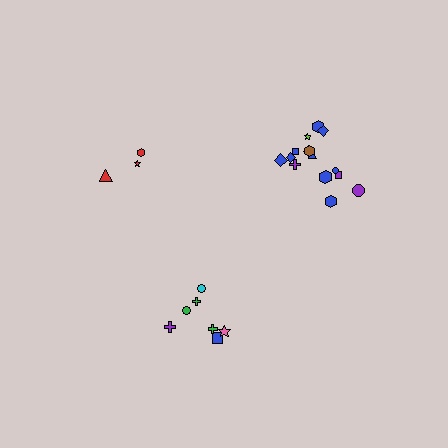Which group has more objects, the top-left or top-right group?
The top-right group.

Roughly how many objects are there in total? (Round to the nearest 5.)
Roughly 25 objects in total.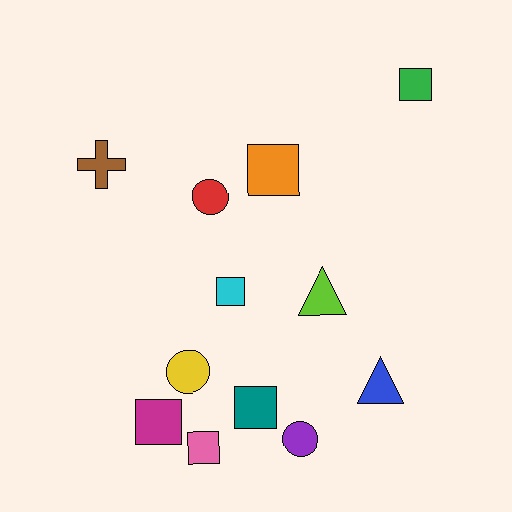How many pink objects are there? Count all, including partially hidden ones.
There is 1 pink object.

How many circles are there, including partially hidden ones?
There are 3 circles.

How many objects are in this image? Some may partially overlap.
There are 12 objects.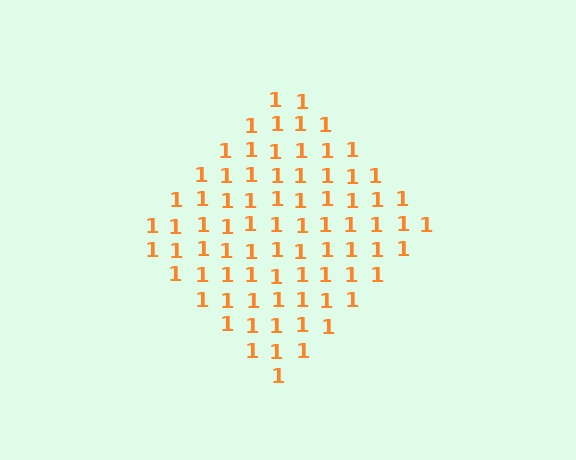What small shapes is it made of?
It is made of small digit 1's.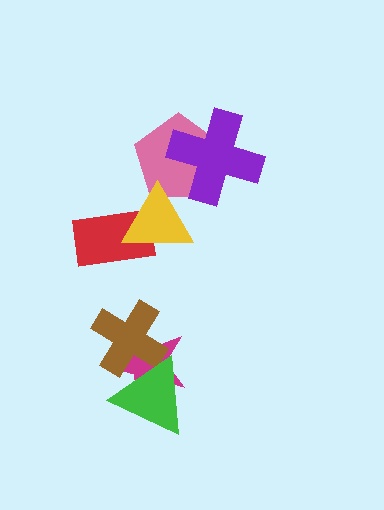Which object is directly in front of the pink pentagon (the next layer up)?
The yellow triangle is directly in front of the pink pentagon.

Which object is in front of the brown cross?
The green triangle is in front of the brown cross.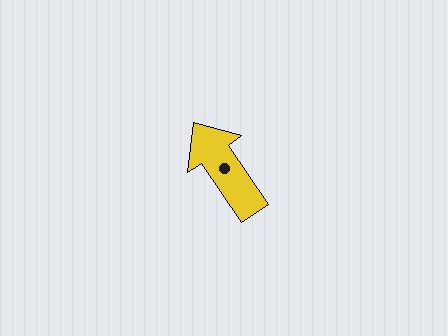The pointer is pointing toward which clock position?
Roughly 11 o'clock.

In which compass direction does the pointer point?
Northwest.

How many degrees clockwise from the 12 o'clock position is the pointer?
Approximately 326 degrees.